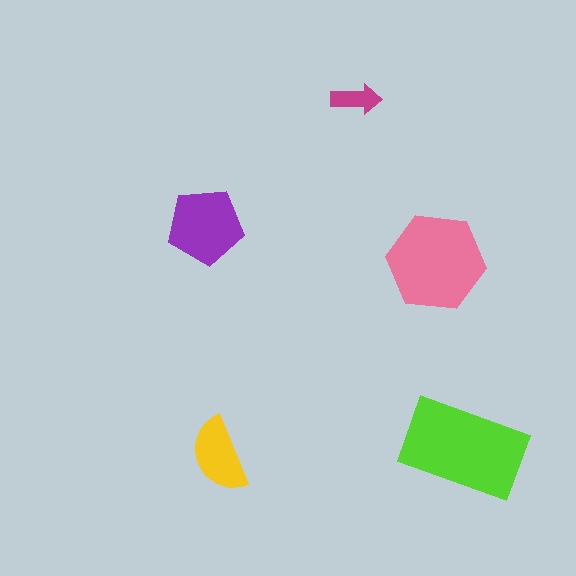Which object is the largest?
The lime rectangle.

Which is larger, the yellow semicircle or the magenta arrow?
The yellow semicircle.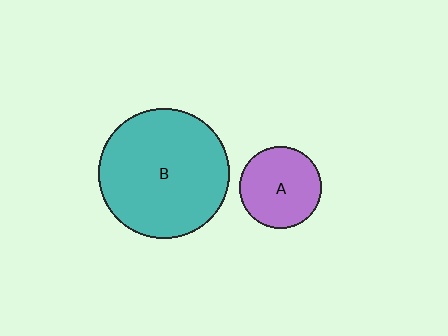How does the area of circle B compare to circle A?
Approximately 2.5 times.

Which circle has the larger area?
Circle B (teal).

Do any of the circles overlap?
No, none of the circles overlap.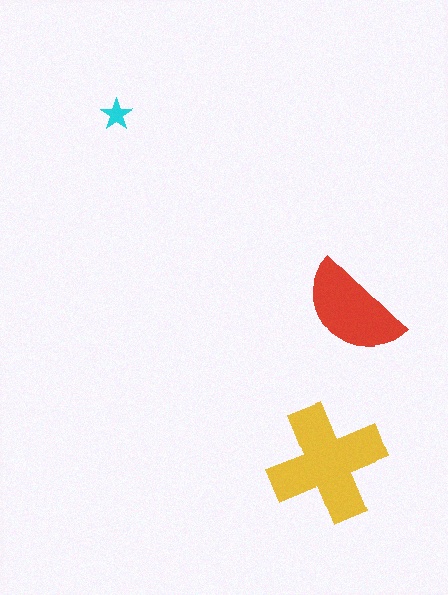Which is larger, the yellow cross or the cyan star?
The yellow cross.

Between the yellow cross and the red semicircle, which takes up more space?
The yellow cross.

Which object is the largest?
The yellow cross.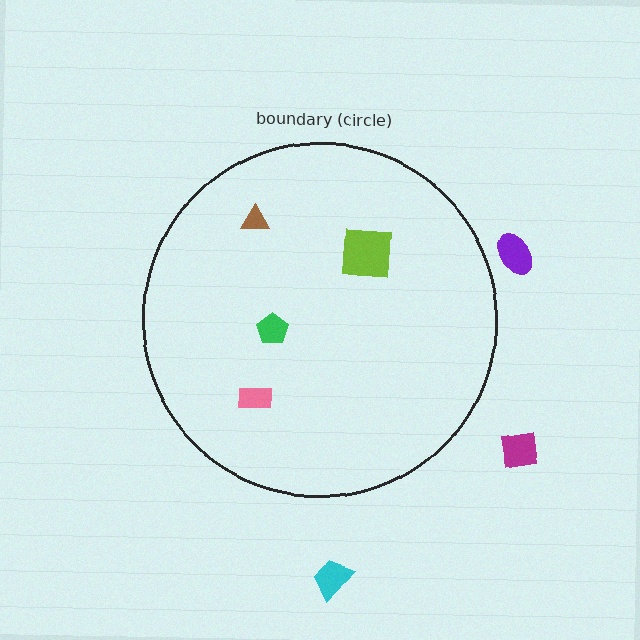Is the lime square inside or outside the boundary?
Inside.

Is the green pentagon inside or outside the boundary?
Inside.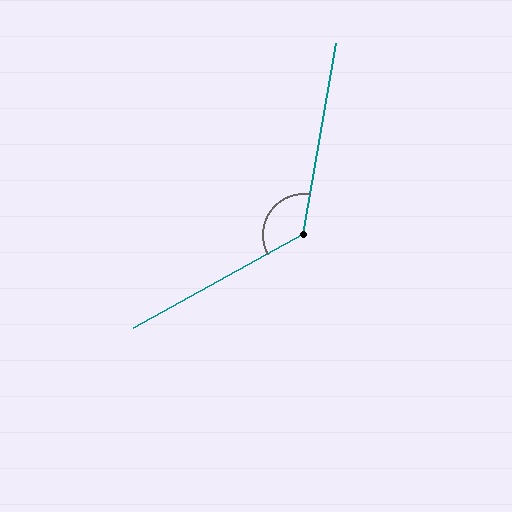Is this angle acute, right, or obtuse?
It is obtuse.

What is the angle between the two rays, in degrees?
Approximately 128 degrees.